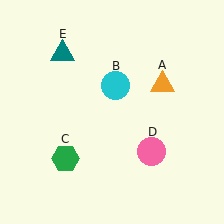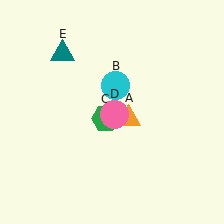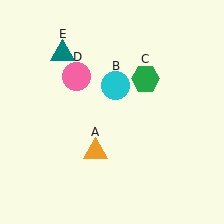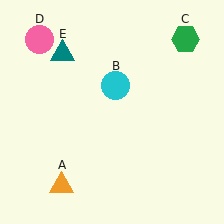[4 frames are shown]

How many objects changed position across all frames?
3 objects changed position: orange triangle (object A), green hexagon (object C), pink circle (object D).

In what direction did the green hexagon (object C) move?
The green hexagon (object C) moved up and to the right.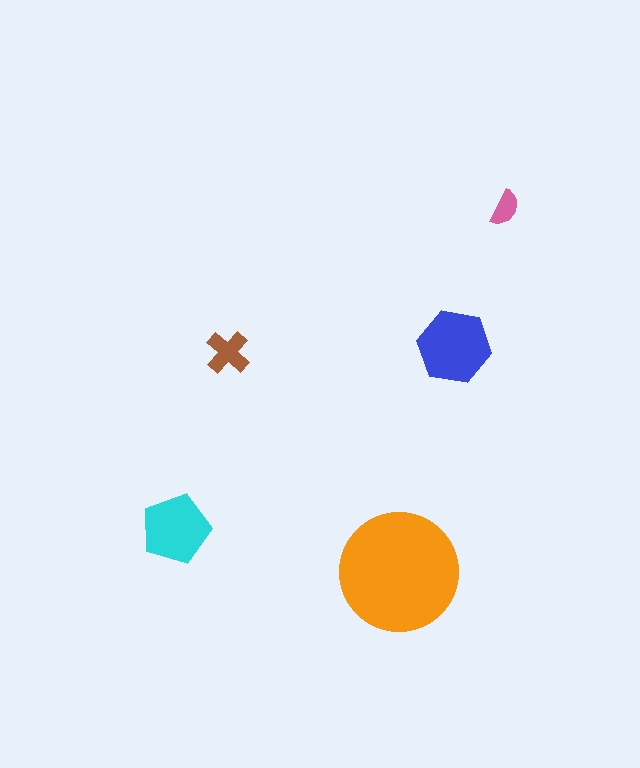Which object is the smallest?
The pink semicircle.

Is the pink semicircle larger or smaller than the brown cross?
Smaller.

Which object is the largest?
The orange circle.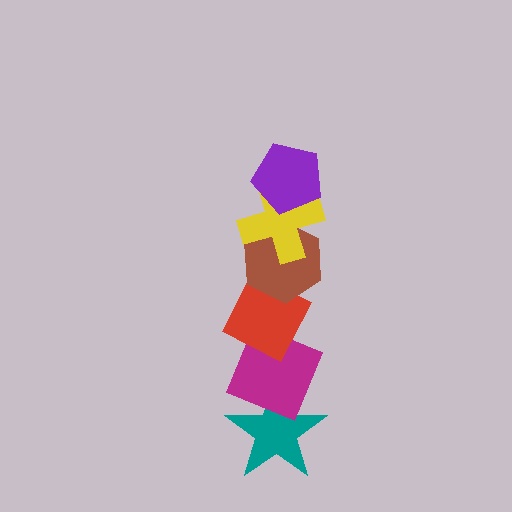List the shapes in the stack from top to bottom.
From top to bottom: the purple pentagon, the yellow cross, the brown hexagon, the red diamond, the magenta diamond, the teal star.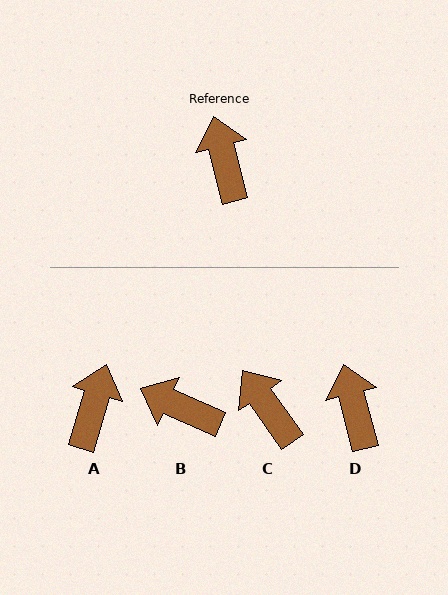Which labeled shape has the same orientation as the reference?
D.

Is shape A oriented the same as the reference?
No, it is off by about 31 degrees.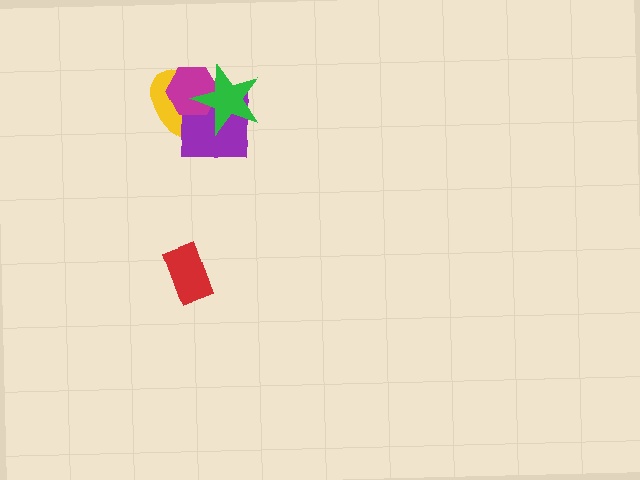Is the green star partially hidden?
No, no other shape covers it.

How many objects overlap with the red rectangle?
0 objects overlap with the red rectangle.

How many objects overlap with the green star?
3 objects overlap with the green star.